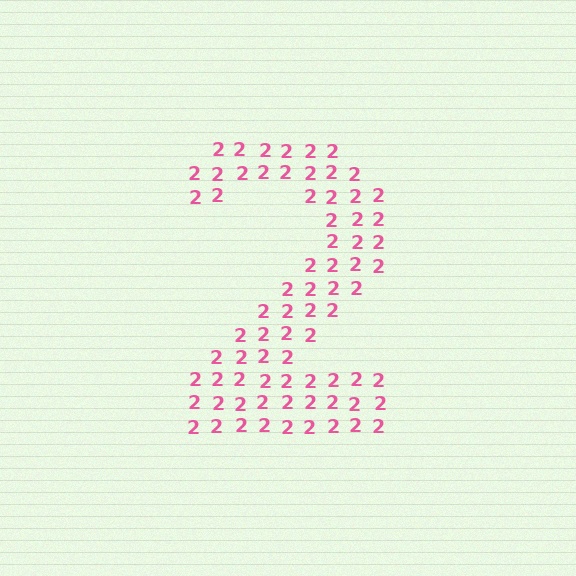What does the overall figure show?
The overall figure shows the digit 2.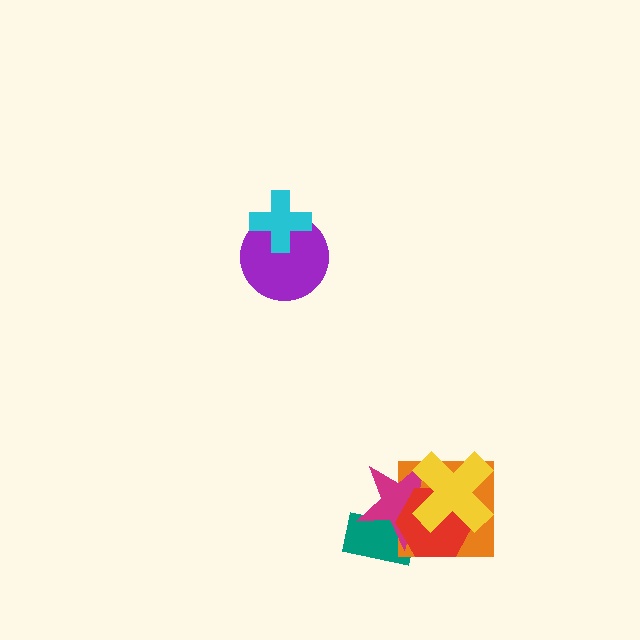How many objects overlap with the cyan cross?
1 object overlaps with the cyan cross.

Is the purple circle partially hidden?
Yes, it is partially covered by another shape.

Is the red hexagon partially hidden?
Yes, it is partially covered by another shape.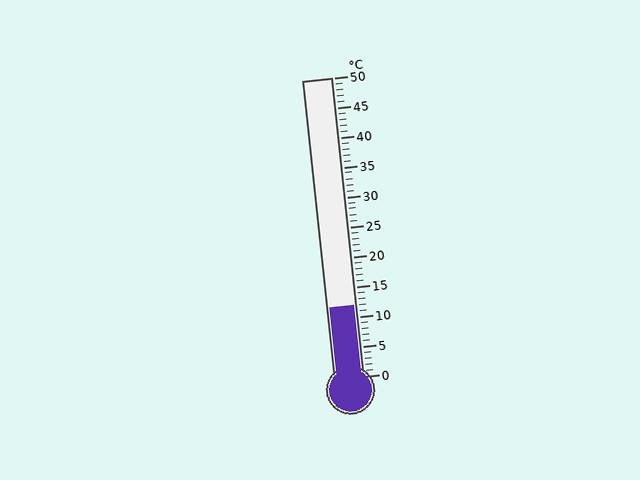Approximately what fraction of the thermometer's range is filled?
The thermometer is filled to approximately 25% of its range.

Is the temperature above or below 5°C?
The temperature is above 5°C.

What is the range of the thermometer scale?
The thermometer scale ranges from 0°C to 50°C.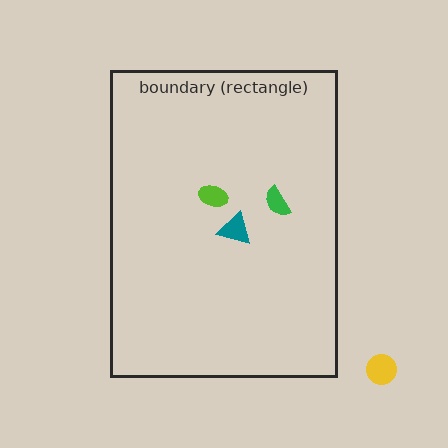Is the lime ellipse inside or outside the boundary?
Inside.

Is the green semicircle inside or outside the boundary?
Inside.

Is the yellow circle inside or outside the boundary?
Outside.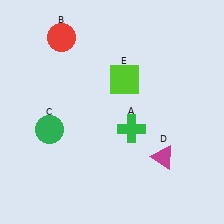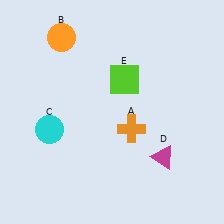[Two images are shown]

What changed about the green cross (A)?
In Image 1, A is green. In Image 2, it changed to orange.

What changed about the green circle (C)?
In Image 1, C is green. In Image 2, it changed to cyan.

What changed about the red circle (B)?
In Image 1, B is red. In Image 2, it changed to orange.